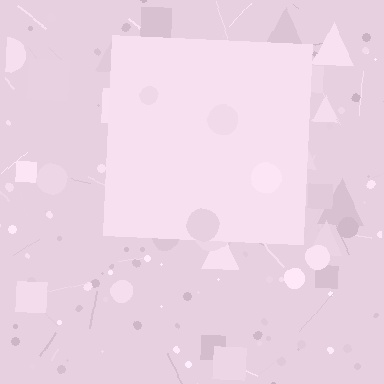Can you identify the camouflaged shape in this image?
The camouflaged shape is a square.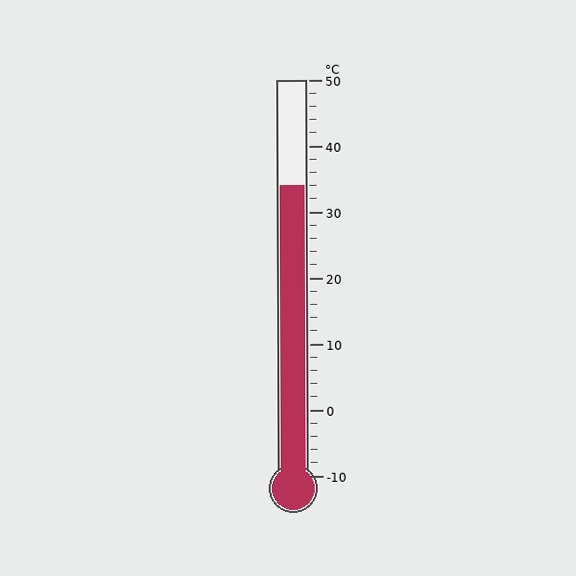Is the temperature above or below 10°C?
The temperature is above 10°C.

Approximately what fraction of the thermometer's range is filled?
The thermometer is filled to approximately 75% of its range.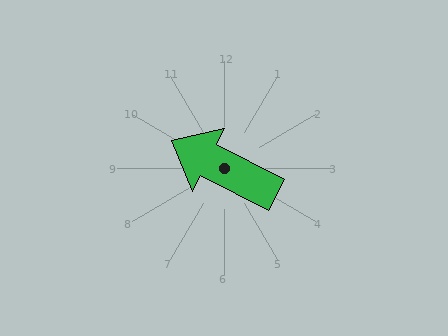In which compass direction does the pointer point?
Northwest.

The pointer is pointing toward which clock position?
Roughly 10 o'clock.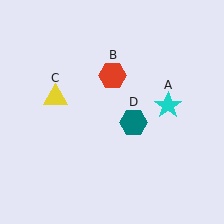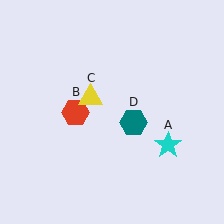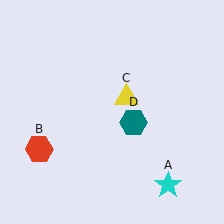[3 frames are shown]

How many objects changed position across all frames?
3 objects changed position: cyan star (object A), red hexagon (object B), yellow triangle (object C).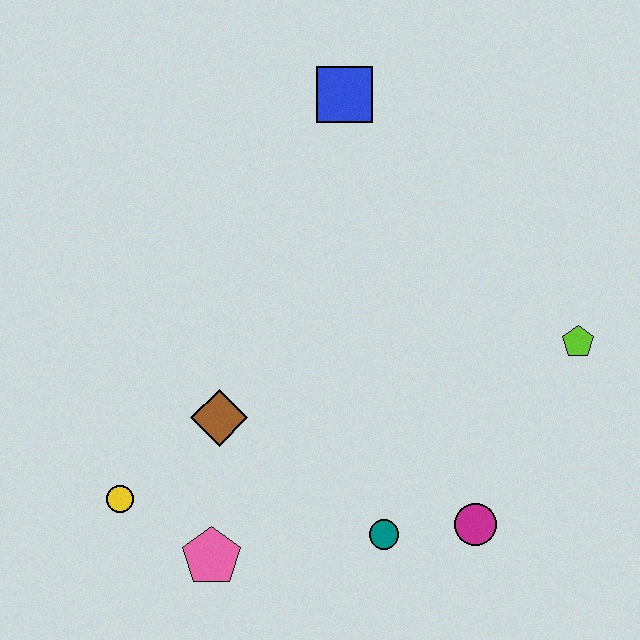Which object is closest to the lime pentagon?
The magenta circle is closest to the lime pentagon.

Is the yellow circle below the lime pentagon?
Yes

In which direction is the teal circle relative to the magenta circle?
The teal circle is to the left of the magenta circle.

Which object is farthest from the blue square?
The pink pentagon is farthest from the blue square.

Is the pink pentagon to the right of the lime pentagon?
No